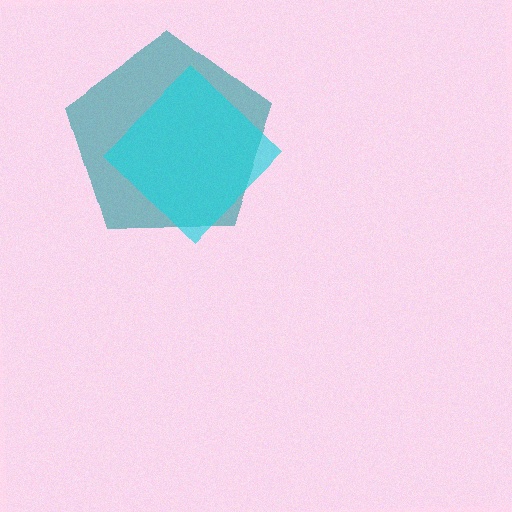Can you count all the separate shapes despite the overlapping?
Yes, there are 2 separate shapes.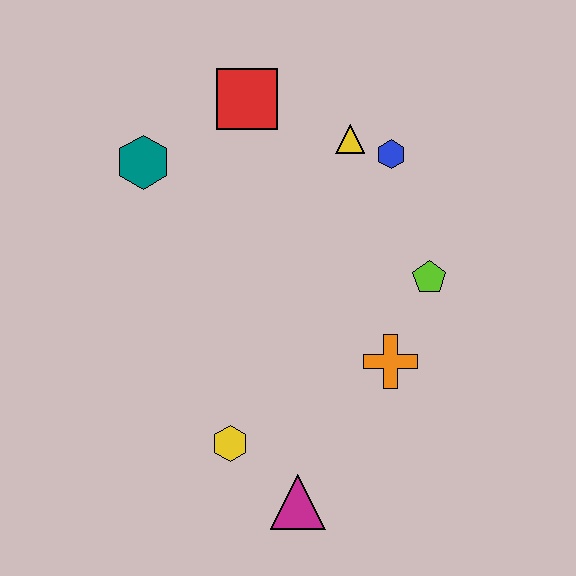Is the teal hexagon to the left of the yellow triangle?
Yes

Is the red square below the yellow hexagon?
No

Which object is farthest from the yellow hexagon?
The red square is farthest from the yellow hexagon.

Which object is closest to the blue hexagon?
The yellow triangle is closest to the blue hexagon.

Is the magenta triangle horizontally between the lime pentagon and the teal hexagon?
Yes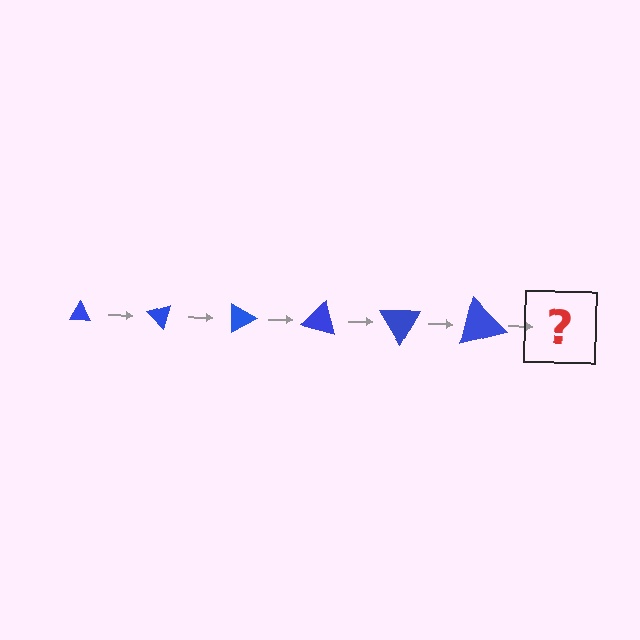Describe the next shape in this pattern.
It should be a triangle, larger than the previous one and rotated 270 degrees from the start.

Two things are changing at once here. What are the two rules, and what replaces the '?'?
The two rules are that the triangle grows larger each step and it rotates 45 degrees each step. The '?' should be a triangle, larger than the previous one and rotated 270 degrees from the start.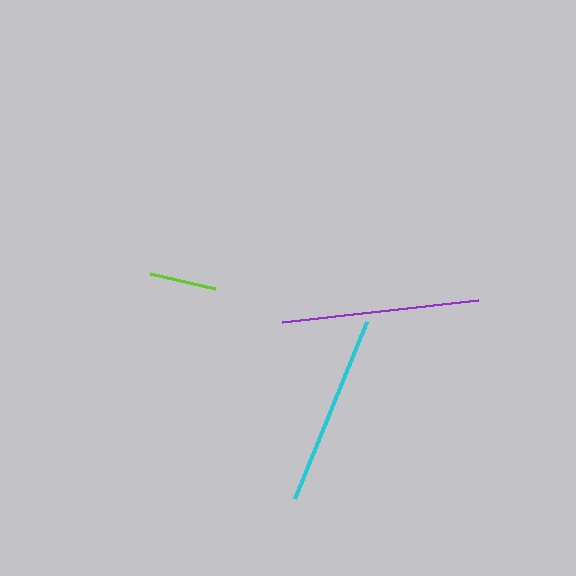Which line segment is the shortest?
The lime line is the shortest at approximately 67 pixels.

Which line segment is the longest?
The purple line is the longest at approximately 197 pixels.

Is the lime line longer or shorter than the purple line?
The purple line is longer than the lime line.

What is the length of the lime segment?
The lime segment is approximately 67 pixels long.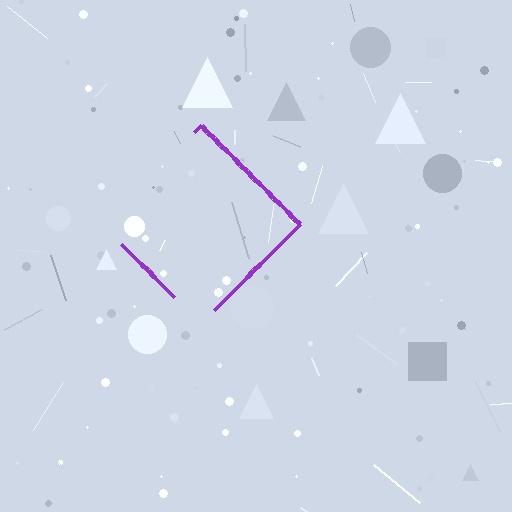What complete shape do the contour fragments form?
The contour fragments form a diamond.